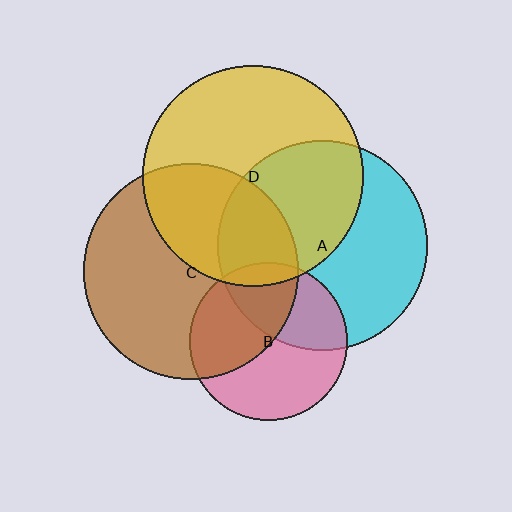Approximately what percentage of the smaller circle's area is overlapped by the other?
Approximately 5%.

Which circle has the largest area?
Circle D (yellow).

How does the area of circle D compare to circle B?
Approximately 1.9 times.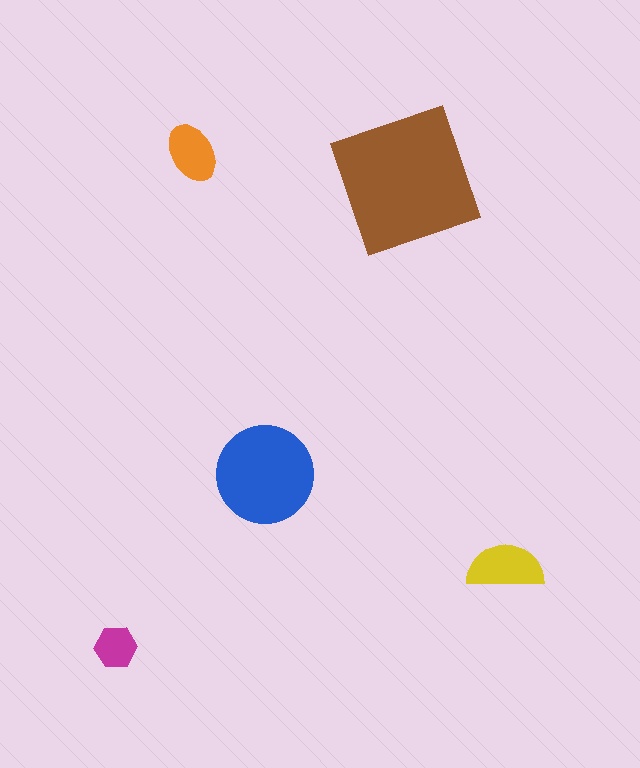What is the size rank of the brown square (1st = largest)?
1st.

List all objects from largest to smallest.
The brown square, the blue circle, the yellow semicircle, the orange ellipse, the magenta hexagon.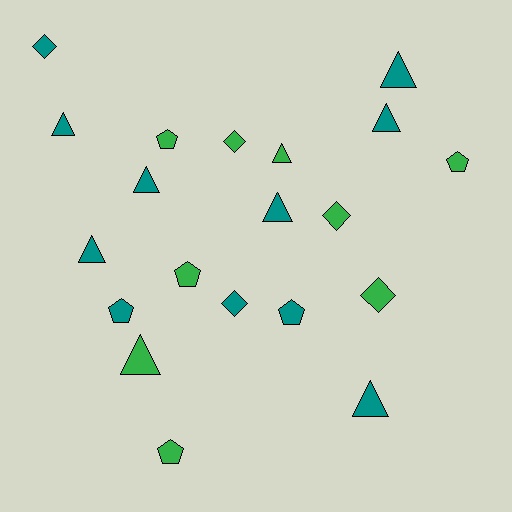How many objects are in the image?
There are 20 objects.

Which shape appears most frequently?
Triangle, with 9 objects.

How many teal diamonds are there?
There are 2 teal diamonds.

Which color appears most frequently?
Teal, with 11 objects.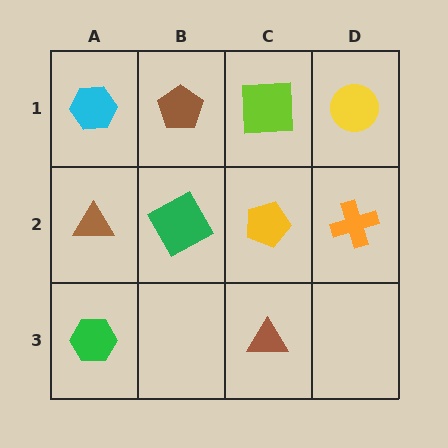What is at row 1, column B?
A brown pentagon.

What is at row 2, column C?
A yellow pentagon.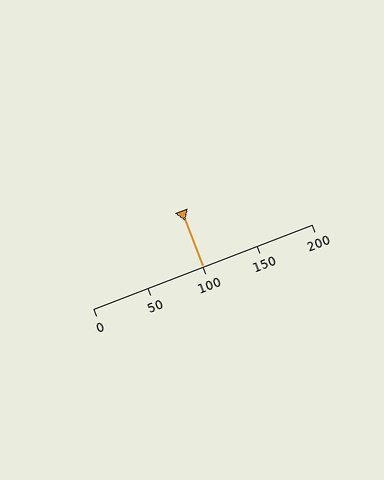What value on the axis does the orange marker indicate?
The marker indicates approximately 100.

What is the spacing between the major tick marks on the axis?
The major ticks are spaced 50 apart.